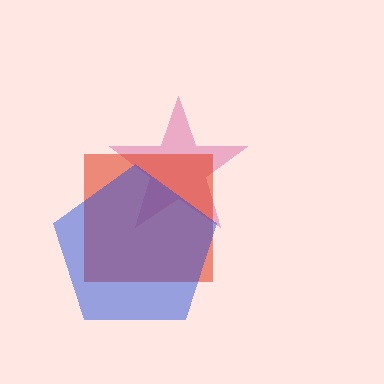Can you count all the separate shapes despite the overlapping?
Yes, there are 3 separate shapes.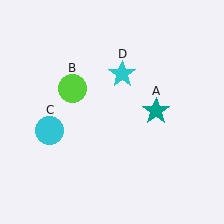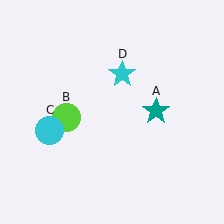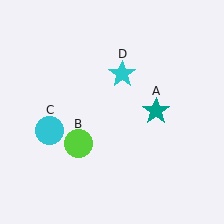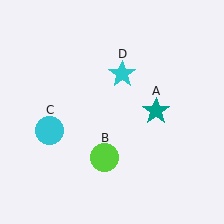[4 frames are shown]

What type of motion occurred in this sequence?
The lime circle (object B) rotated counterclockwise around the center of the scene.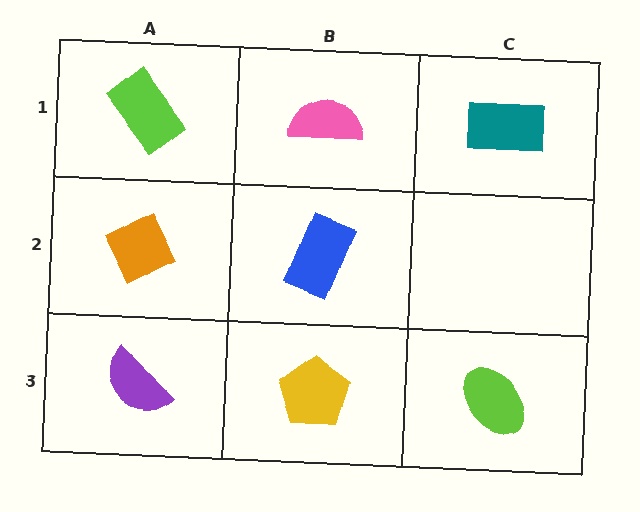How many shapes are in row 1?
3 shapes.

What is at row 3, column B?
A yellow pentagon.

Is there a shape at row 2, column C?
No, that cell is empty.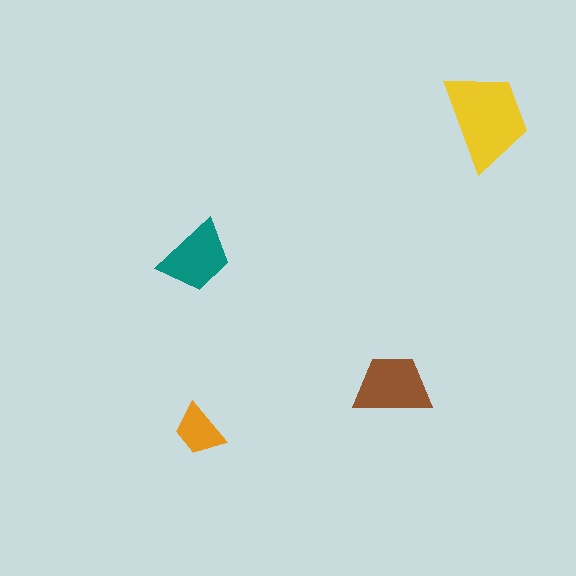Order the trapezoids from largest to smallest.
the yellow one, the brown one, the teal one, the orange one.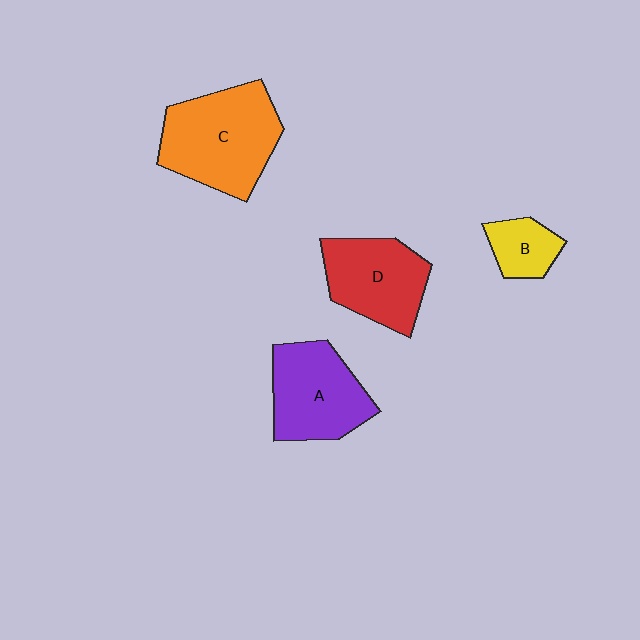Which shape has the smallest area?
Shape B (yellow).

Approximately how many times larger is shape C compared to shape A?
Approximately 1.2 times.